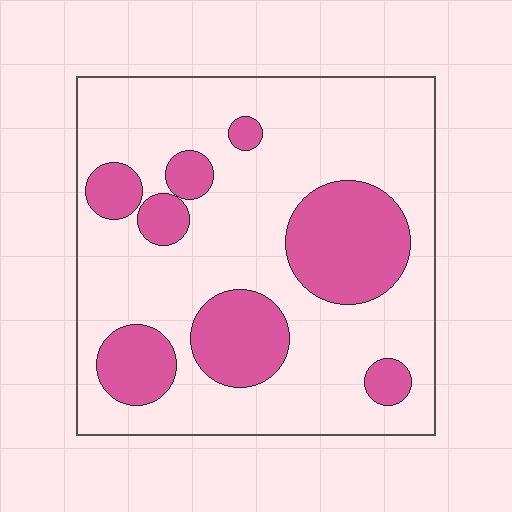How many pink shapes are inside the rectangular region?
8.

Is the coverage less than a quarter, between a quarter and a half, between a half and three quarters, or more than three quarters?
Between a quarter and a half.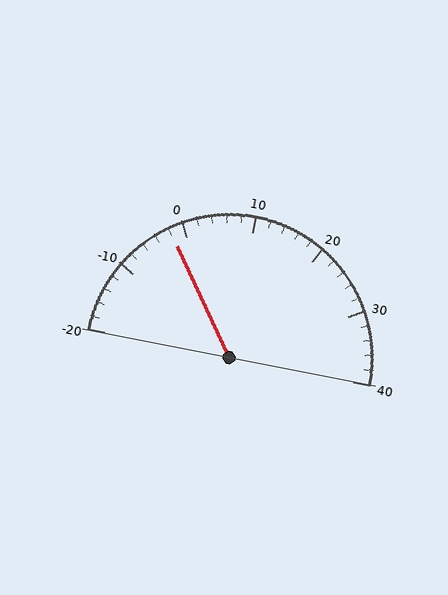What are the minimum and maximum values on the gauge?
The gauge ranges from -20 to 40.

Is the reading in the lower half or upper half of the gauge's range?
The reading is in the lower half of the range (-20 to 40).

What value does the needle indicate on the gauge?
The needle indicates approximately -2.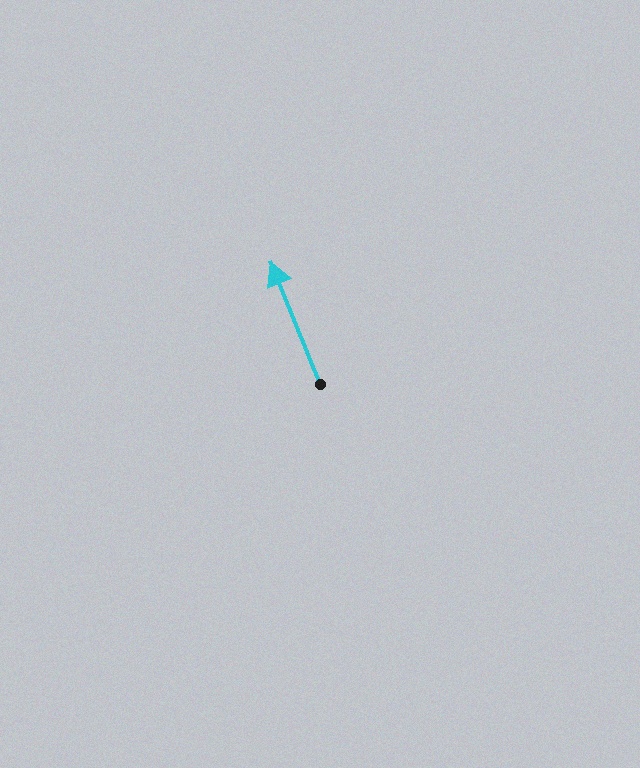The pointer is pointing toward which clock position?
Roughly 11 o'clock.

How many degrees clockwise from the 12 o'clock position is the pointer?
Approximately 338 degrees.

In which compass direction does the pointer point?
North.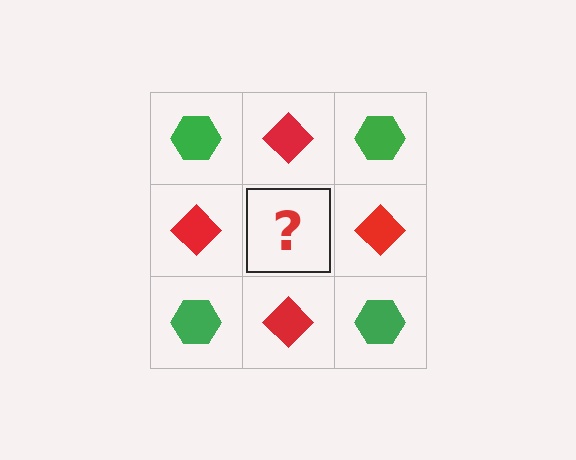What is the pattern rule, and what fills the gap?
The rule is that it alternates green hexagon and red diamond in a checkerboard pattern. The gap should be filled with a green hexagon.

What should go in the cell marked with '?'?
The missing cell should contain a green hexagon.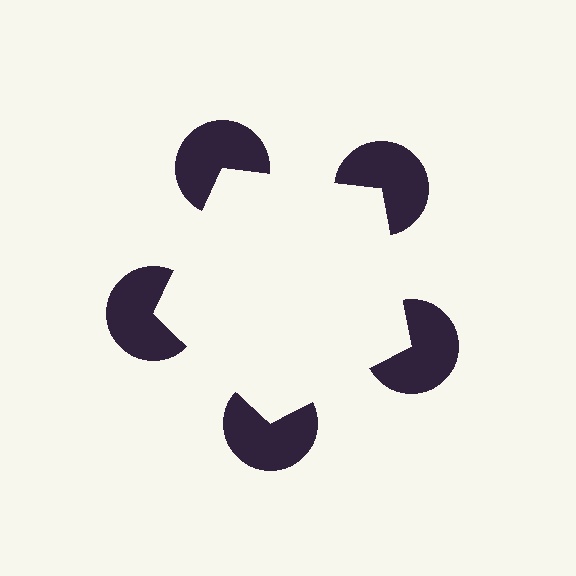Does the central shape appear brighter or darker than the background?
It typically appears slightly brighter than the background, even though no actual brightness change is drawn.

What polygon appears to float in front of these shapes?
An illusory pentagon — its edges are inferred from the aligned wedge cuts in the pac-man discs, not physically drawn.